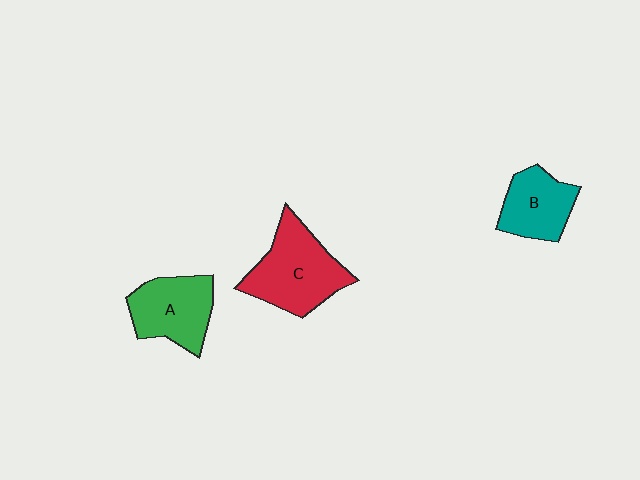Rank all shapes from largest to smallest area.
From largest to smallest: C (red), A (green), B (teal).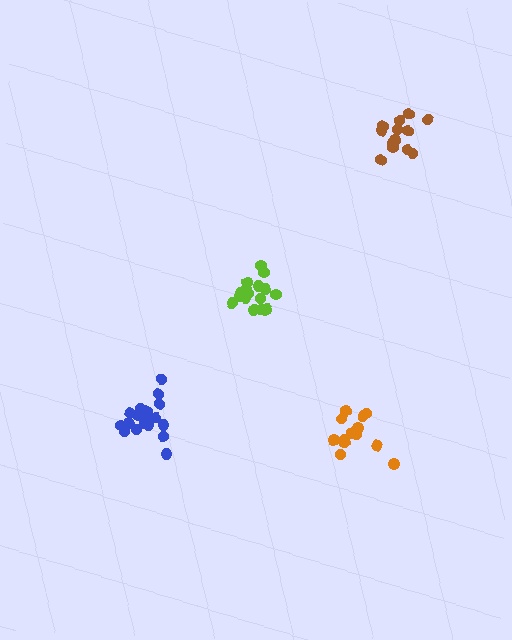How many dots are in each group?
Group 1: 18 dots, Group 2: 19 dots, Group 3: 15 dots, Group 4: 14 dots (66 total).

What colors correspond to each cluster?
The clusters are colored: lime, blue, orange, brown.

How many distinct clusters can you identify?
There are 4 distinct clusters.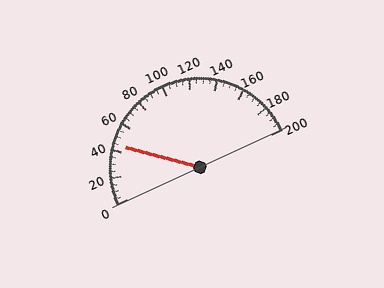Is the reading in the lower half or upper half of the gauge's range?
The reading is in the lower half of the range (0 to 200).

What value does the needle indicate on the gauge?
The needle indicates approximately 45.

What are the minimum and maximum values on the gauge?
The gauge ranges from 0 to 200.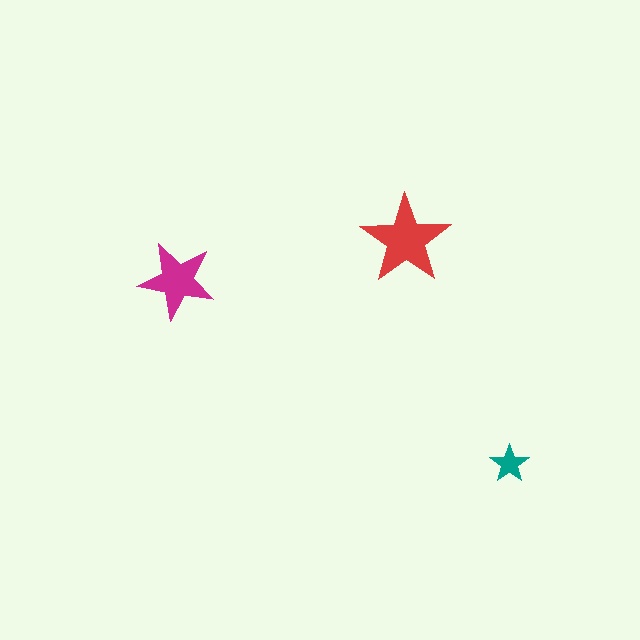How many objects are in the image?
There are 3 objects in the image.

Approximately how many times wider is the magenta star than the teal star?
About 2 times wider.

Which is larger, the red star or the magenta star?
The red one.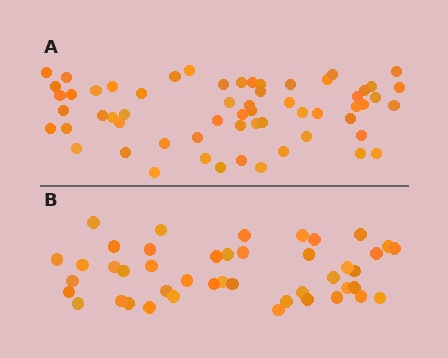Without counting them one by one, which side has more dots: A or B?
Region A (the top region) has more dots.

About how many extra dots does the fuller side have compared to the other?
Region A has approximately 15 more dots than region B.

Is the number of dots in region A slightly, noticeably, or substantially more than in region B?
Region A has noticeably more, but not dramatically so. The ratio is roughly 1.4 to 1.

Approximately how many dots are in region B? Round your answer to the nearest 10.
About 40 dots. (The exact count is 44, which rounds to 40.)